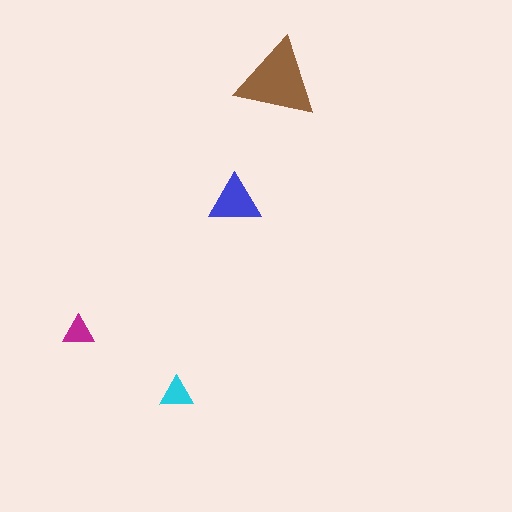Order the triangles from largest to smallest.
the brown one, the blue one, the cyan one, the magenta one.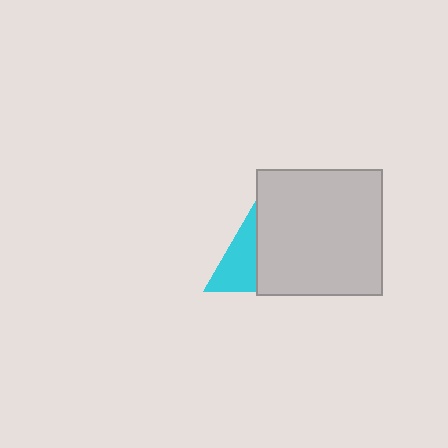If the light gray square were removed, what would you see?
You would see the complete cyan triangle.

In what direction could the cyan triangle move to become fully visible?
The cyan triangle could move left. That would shift it out from behind the light gray square entirely.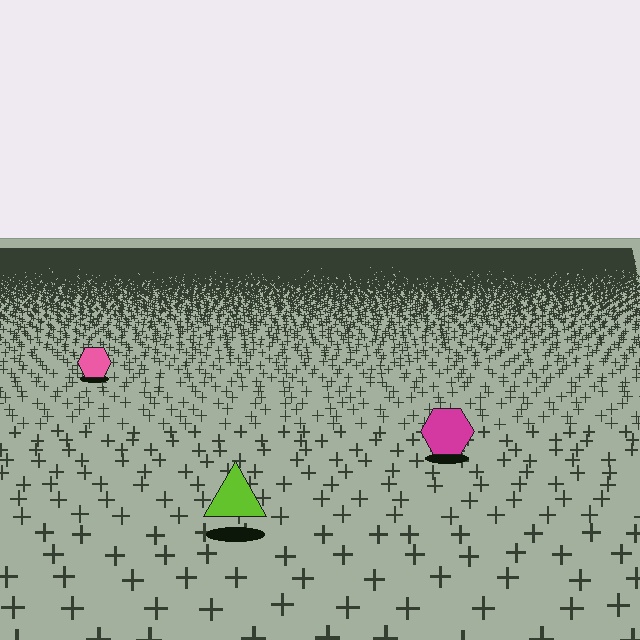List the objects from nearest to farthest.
From nearest to farthest: the lime triangle, the magenta hexagon, the pink hexagon.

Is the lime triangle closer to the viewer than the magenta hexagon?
Yes. The lime triangle is closer — you can tell from the texture gradient: the ground texture is coarser near it.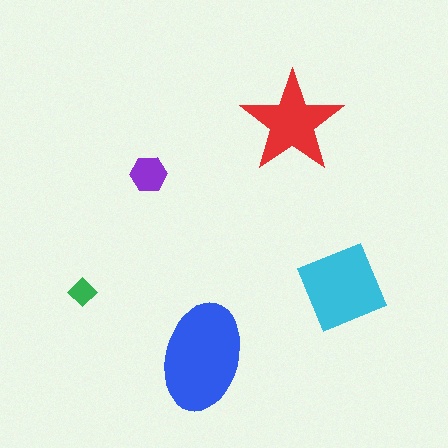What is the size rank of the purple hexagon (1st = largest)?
4th.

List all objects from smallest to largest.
The green diamond, the purple hexagon, the red star, the cyan square, the blue ellipse.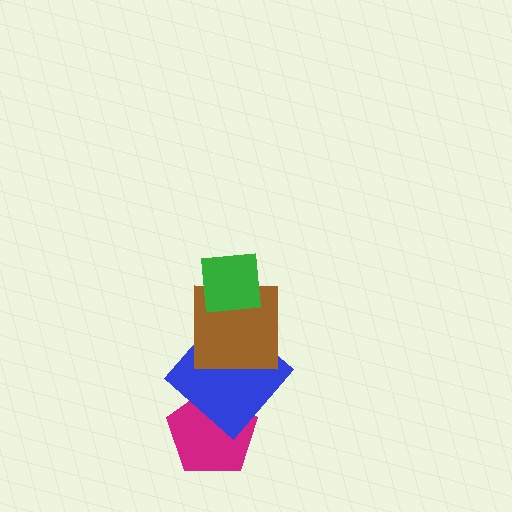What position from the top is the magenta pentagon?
The magenta pentagon is 4th from the top.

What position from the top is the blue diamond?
The blue diamond is 3rd from the top.